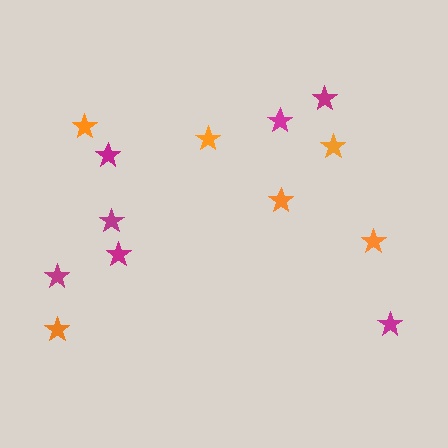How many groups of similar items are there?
There are 2 groups: one group of orange stars (6) and one group of magenta stars (7).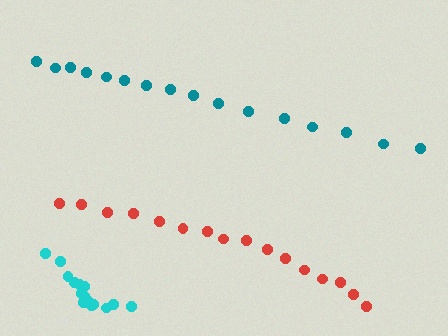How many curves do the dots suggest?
There are 3 distinct paths.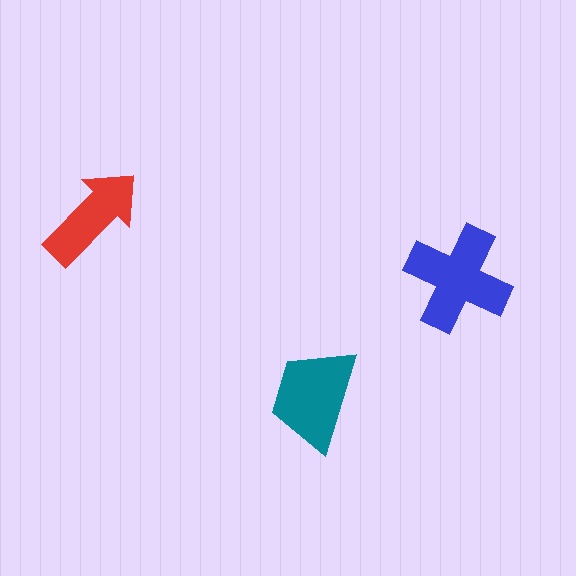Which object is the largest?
The blue cross.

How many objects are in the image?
There are 3 objects in the image.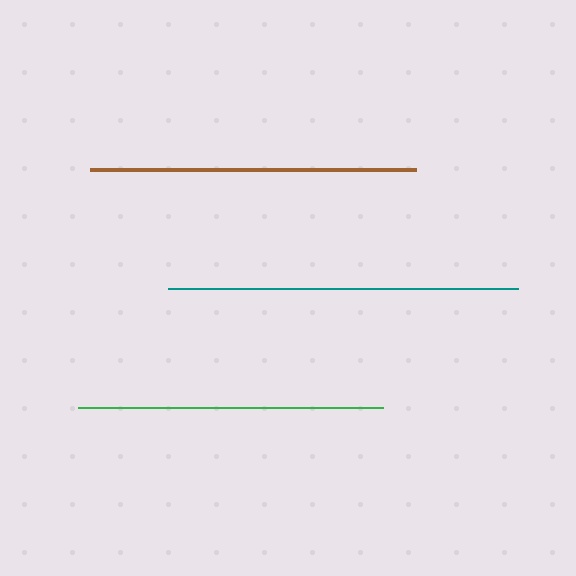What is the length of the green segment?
The green segment is approximately 305 pixels long.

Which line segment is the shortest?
The green line is the shortest at approximately 305 pixels.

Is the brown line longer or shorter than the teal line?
The teal line is longer than the brown line.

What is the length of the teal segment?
The teal segment is approximately 350 pixels long.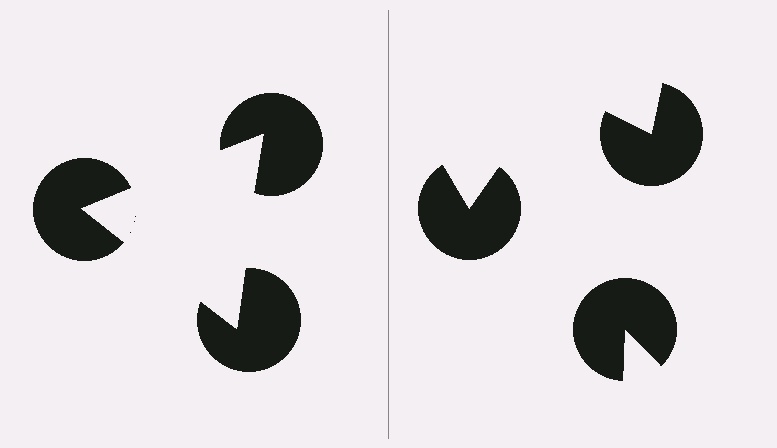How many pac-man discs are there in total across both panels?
6 — 3 on each side.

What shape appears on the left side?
An illusory triangle.